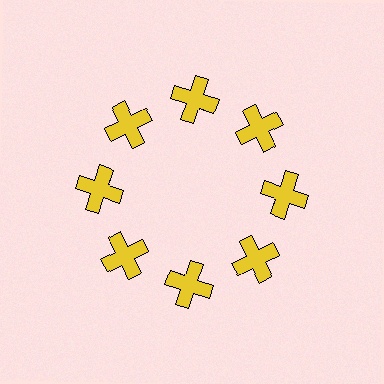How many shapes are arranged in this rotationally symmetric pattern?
There are 8 shapes, arranged in 8 groups of 1.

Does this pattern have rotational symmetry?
Yes, this pattern has 8-fold rotational symmetry. It looks the same after rotating 45 degrees around the center.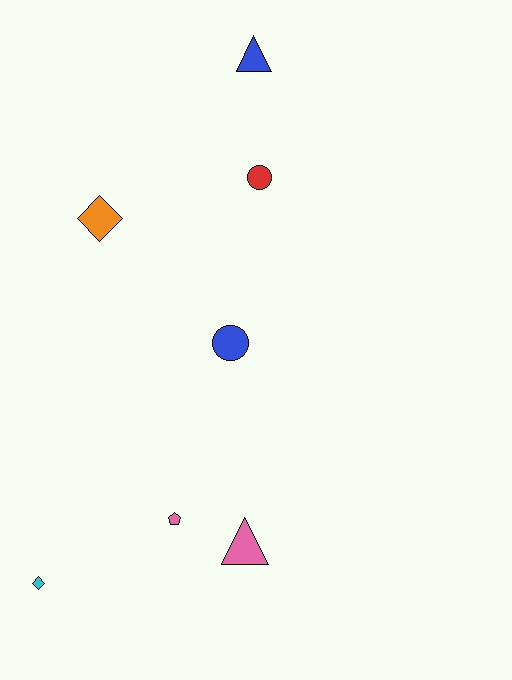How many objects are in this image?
There are 7 objects.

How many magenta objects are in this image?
There are no magenta objects.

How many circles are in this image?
There are 2 circles.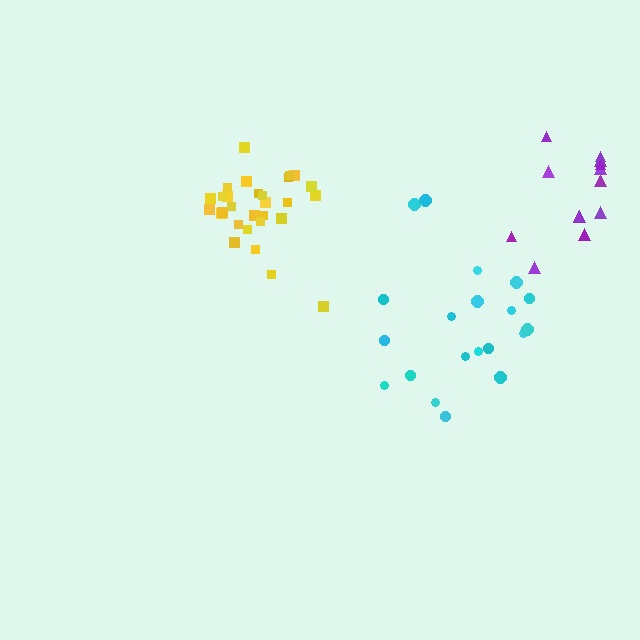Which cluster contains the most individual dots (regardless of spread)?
Yellow (29).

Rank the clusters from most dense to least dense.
yellow, cyan, purple.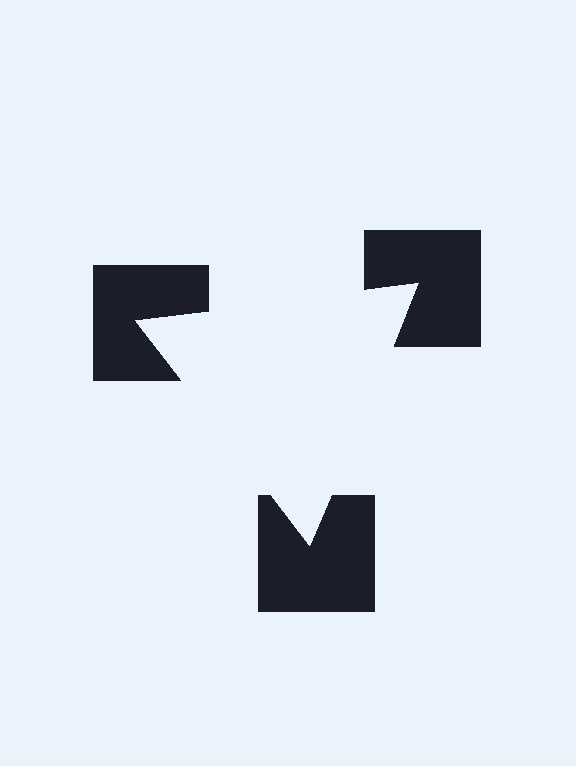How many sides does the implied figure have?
3 sides.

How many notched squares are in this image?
There are 3 — one at each vertex of the illusory triangle.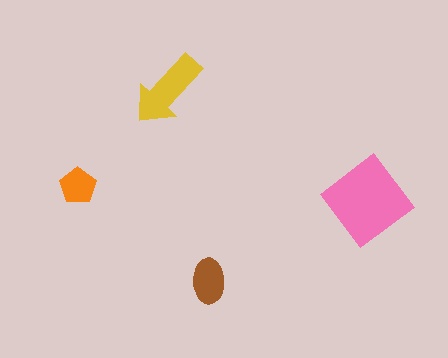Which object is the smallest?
The orange pentagon.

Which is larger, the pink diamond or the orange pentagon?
The pink diamond.